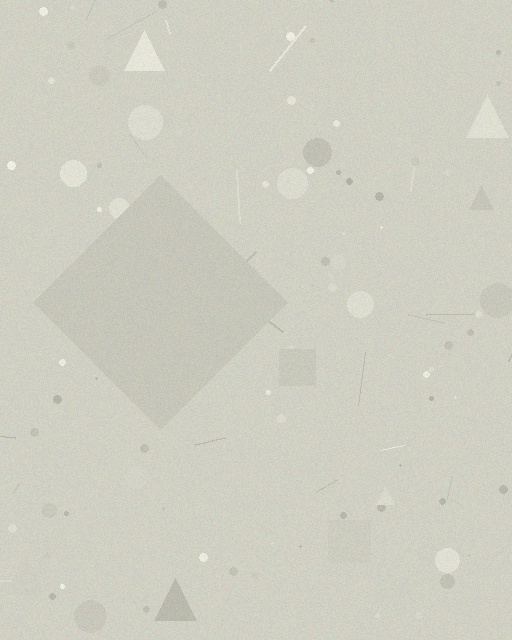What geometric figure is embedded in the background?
A diamond is embedded in the background.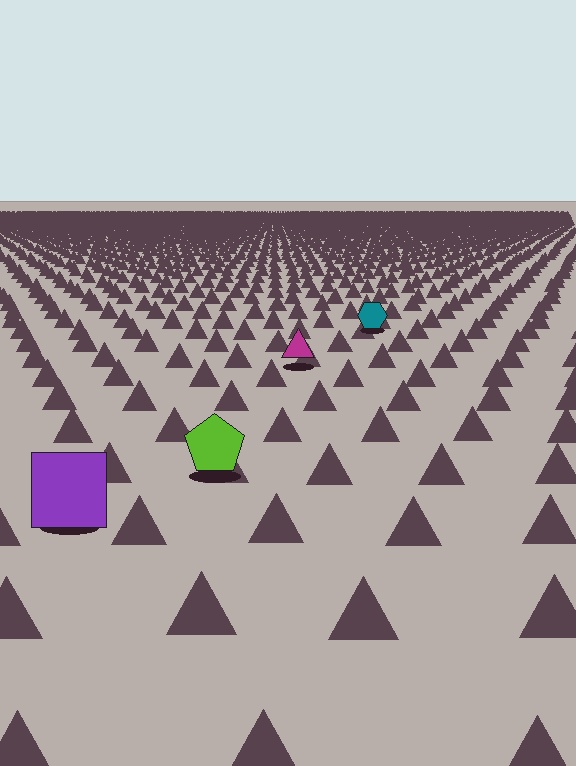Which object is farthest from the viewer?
The teal hexagon is farthest from the viewer. It appears smaller and the ground texture around it is denser.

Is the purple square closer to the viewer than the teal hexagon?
Yes. The purple square is closer — you can tell from the texture gradient: the ground texture is coarser near it.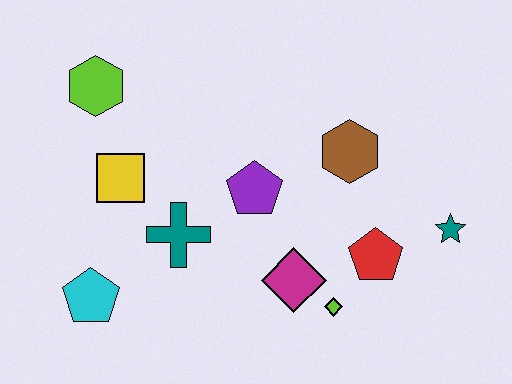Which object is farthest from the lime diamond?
The lime hexagon is farthest from the lime diamond.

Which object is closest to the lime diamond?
The magenta diamond is closest to the lime diamond.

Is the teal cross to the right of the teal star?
No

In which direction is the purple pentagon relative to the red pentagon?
The purple pentagon is to the left of the red pentagon.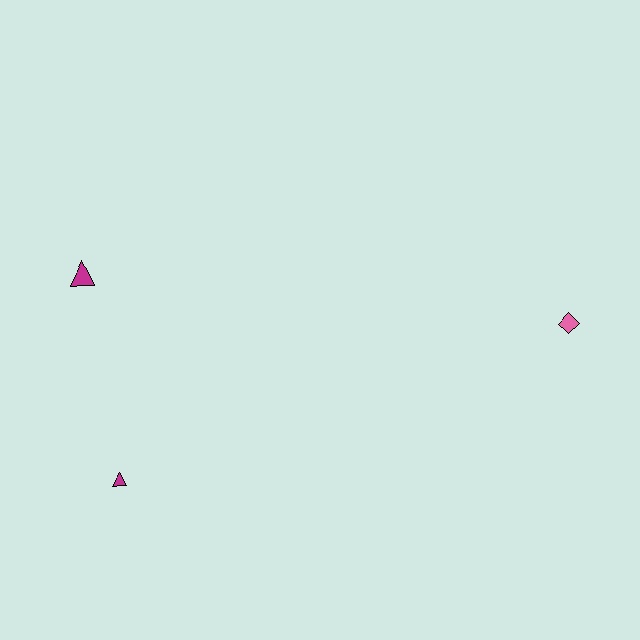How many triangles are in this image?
There are 2 triangles.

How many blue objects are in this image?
There are no blue objects.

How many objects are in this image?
There are 3 objects.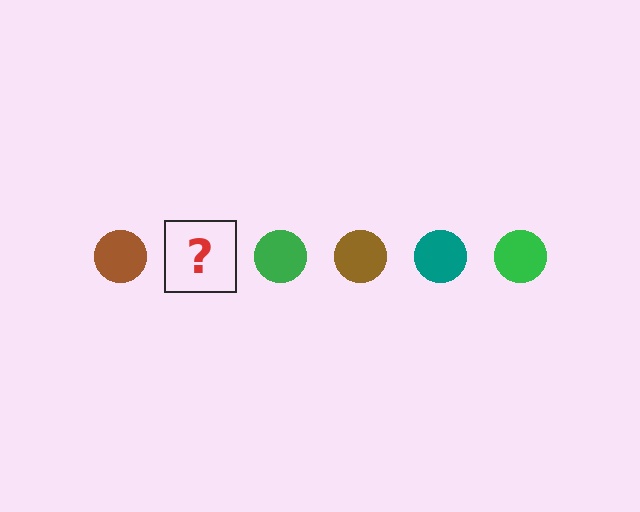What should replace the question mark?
The question mark should be replaced with a teal circle.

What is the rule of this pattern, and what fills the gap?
The rule is that the pattern cycles through brown, teal, green circles. The gap should be filled with a teal circle.